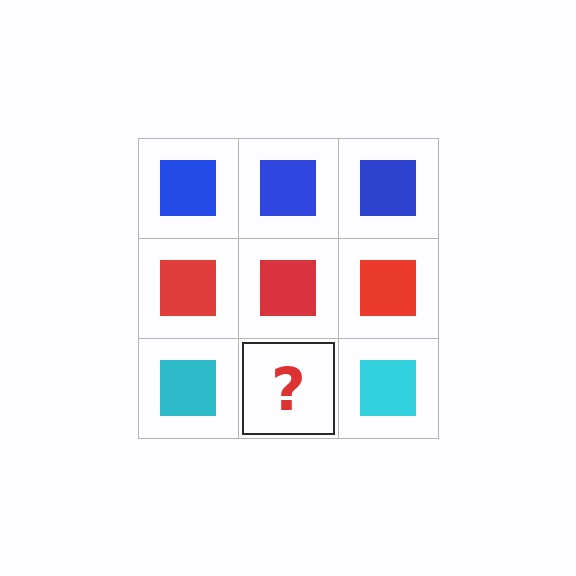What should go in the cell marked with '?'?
The missing cell should contain a cyan square.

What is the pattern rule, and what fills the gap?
The rule is that each row has a consistent color. The gap should be filled with a cyan square.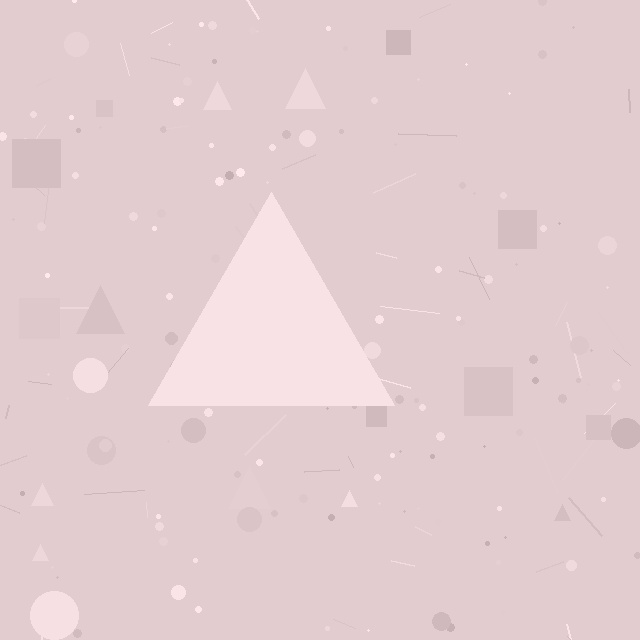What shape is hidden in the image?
A triangle is hidden in the image.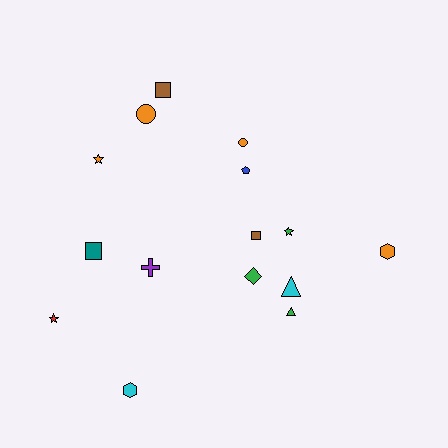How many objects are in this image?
There are 15 objects.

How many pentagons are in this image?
There is 1 pentagon.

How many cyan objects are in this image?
There are 2 cyan objects.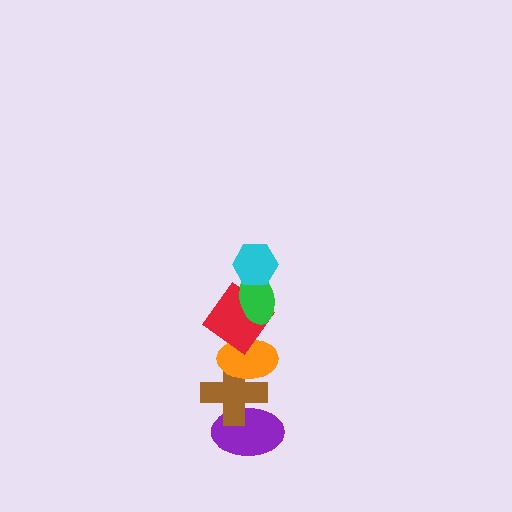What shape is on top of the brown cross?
The orange ellipse is on top of the brown cross.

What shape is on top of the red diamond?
The green ellipse is on top of the red diamond.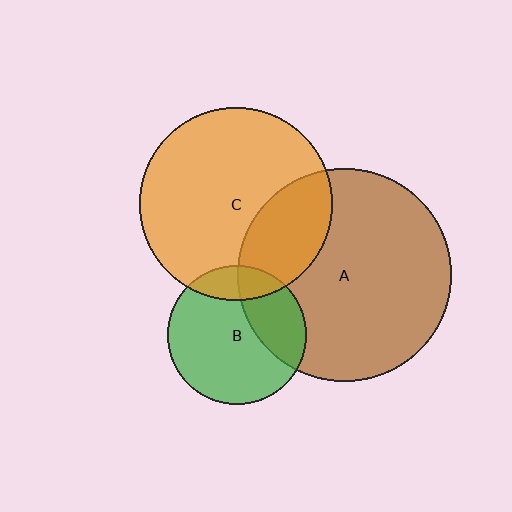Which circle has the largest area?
Circle A (brown).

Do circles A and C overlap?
Yes.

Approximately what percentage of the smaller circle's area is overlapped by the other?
Approximately 25%.